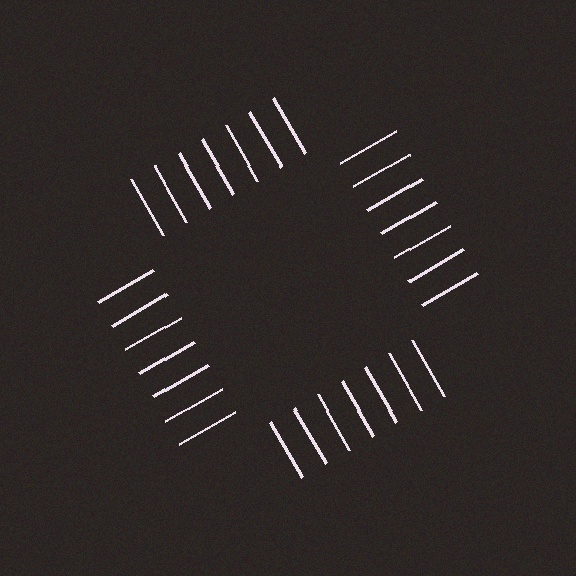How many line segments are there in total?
28 — 7 along each of the 4 edges.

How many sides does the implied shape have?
4 sides — the line-ends trace a square.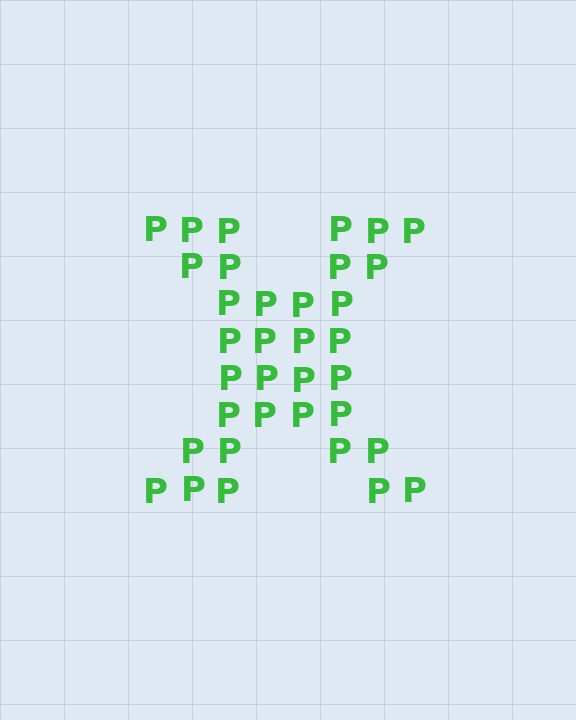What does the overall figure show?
The overall figure shows the letter X.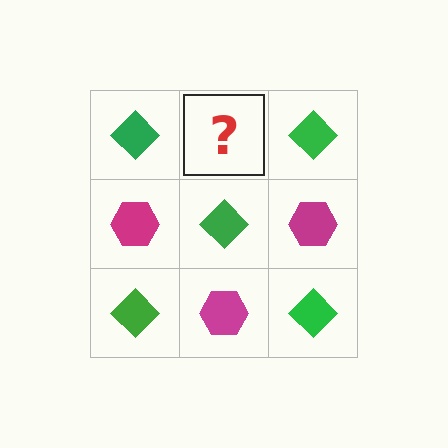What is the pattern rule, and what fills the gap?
The rule is that it alternates green diamond and magenta hexagon in a checkerboard pattern. The gap should be filled with a magenta hexagon.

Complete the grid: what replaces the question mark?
The question mark should be replaced with a magenta hexagon.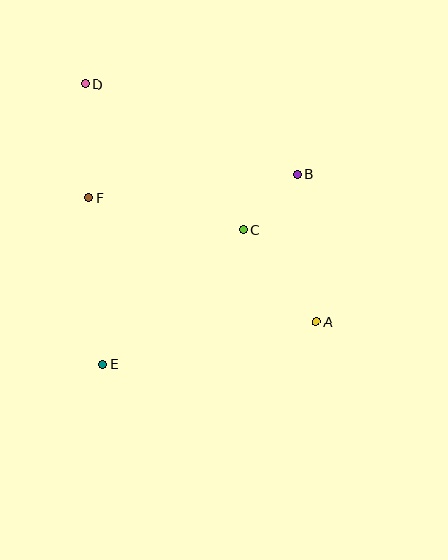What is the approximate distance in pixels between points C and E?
The distance between C and E is approximately 194 pixels.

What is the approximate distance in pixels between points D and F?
The distance between D and F is approximately 113 pixels.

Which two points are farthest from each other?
Points A and D are farthest from each other.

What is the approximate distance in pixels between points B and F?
The distance between B and F is approximately 210 pixels.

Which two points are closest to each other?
Points B and C are closest to each other.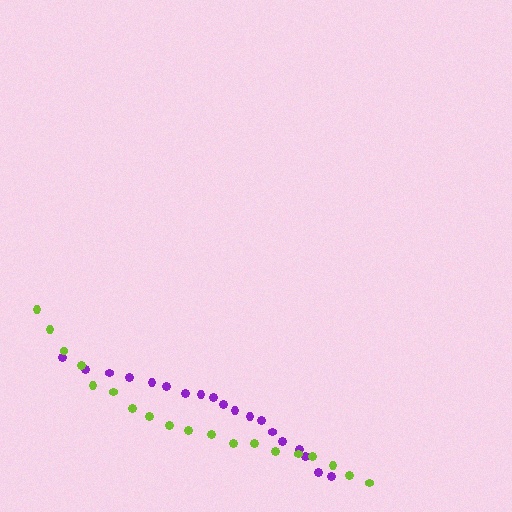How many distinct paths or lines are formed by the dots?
There are 2 distinct paths.